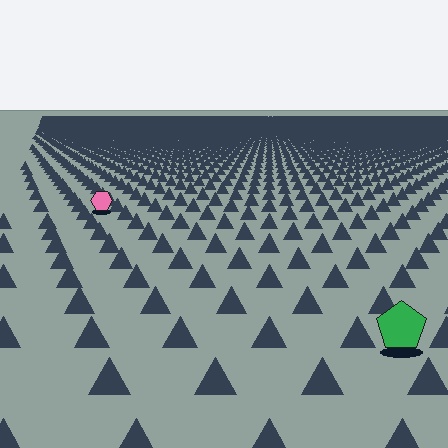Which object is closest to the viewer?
The green pentagon is closest. The texture marks near it are larger and more spread out.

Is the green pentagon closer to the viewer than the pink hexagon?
Yes. The green pentagon is closer — you can tell from the texture gradient: the ground texture is coarser near it.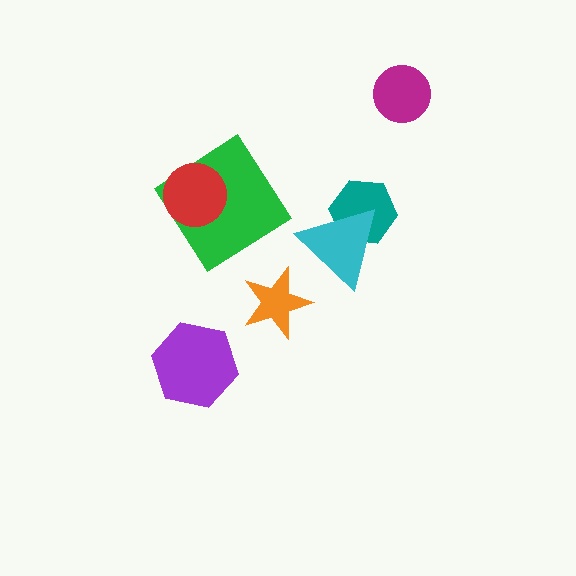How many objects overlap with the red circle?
1 object overlaps with the red circle.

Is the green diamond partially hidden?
Yes, it is partially covered by another shape.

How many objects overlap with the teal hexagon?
1 object overlaps with the teal hexagon.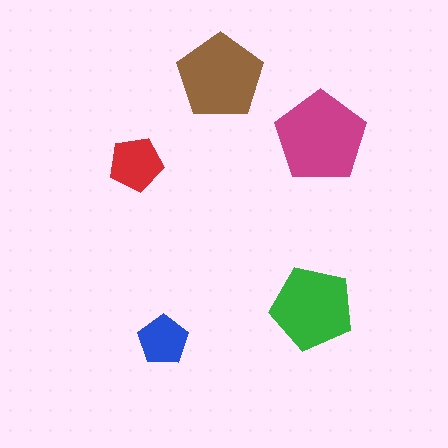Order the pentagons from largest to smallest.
the magenta one, the brown one, the green one, the red one, the blue one.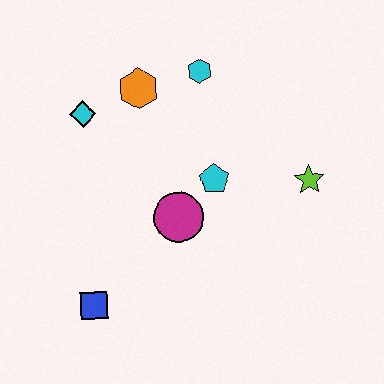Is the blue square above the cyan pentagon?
No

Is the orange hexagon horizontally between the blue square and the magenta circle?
Yes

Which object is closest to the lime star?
The cyan pentagon is closest to the lime star.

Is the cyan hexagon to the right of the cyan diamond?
Yes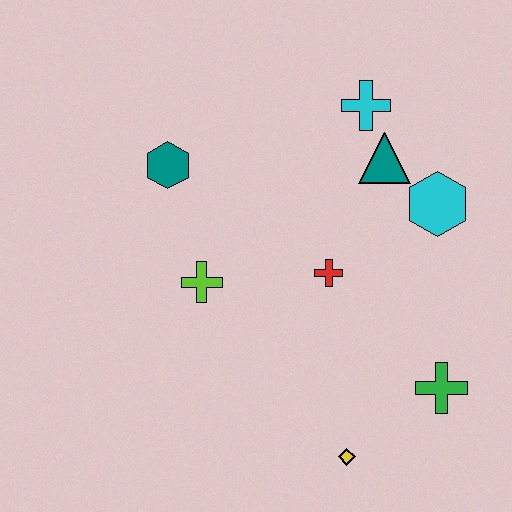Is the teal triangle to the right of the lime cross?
Yes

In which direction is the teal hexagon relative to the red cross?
The teal hexagon is to the left of the red cross.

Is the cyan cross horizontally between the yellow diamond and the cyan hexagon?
Yes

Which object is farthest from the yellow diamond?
The cyan cross is farthest from the yellow diamond.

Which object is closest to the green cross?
The yellow diamond is closest to the green cross.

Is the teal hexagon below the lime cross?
No